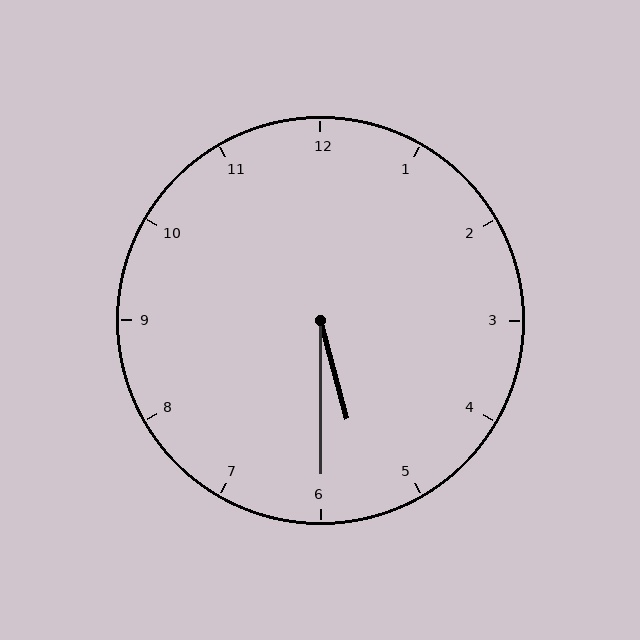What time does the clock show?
5:30.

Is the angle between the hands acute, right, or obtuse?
It is acute.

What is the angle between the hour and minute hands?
Approximately 15 degrees.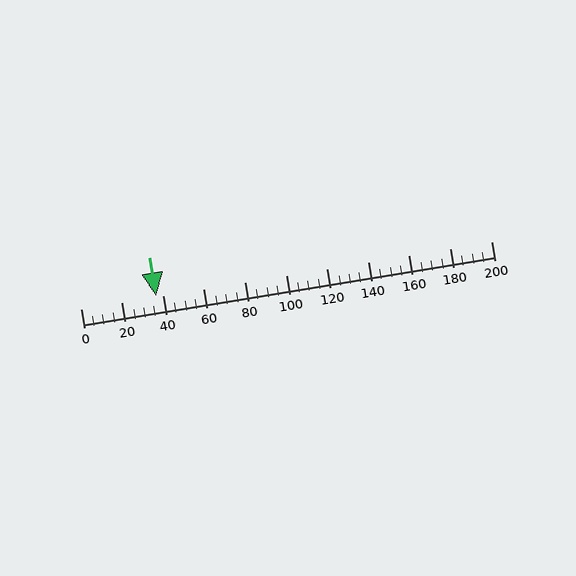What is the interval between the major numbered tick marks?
The major tick marks are spaced 20 units apart.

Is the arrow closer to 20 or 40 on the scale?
The arrow is closer to 40.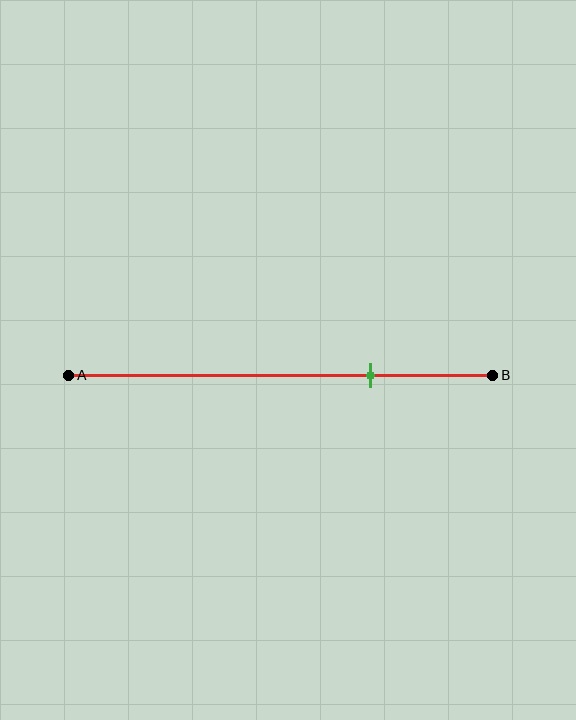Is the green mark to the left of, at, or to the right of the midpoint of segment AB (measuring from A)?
The green mark is to the right of the midpoint of segment AB.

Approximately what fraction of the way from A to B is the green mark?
The green mark is approximately 70% of the way from A to B.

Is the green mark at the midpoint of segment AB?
No, the mark is at about 70% from A, not at the 50% midpoint.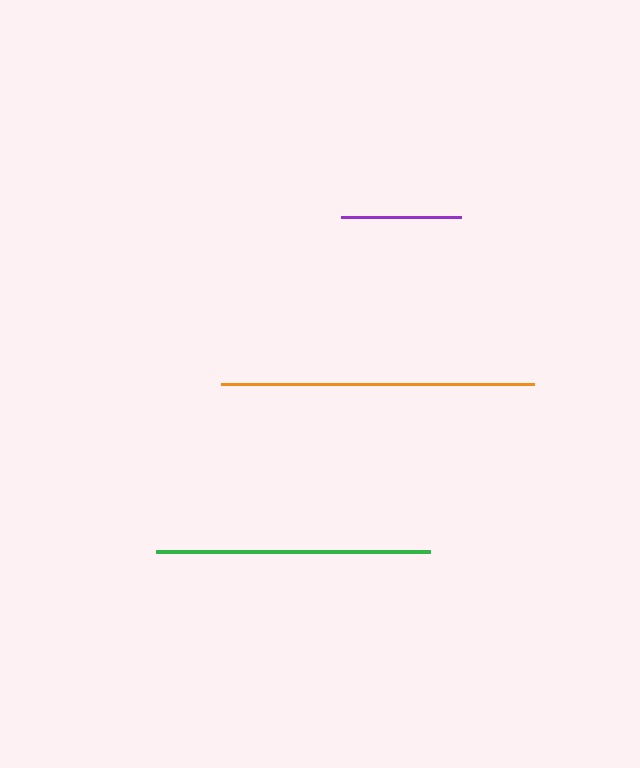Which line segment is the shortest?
The purple line is the shortest at approximately 121 pixels.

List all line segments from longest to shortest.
From longest to shortest: orange, green, purple.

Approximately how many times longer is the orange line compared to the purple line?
The orange line is approximately 2.6 times the length of the purple line.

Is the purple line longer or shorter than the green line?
The green line is longer than the purple line.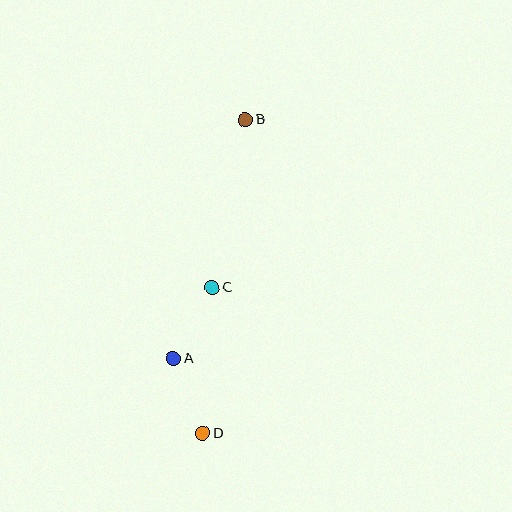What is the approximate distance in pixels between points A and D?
The distance between A and D is approximately 81 pixels.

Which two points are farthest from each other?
Points B and D are farthest from each other.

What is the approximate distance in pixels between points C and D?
The distance between C and D is approximately 146 pixels.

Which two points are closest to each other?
Points A and C are closest to each other.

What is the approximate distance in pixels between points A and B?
The distance between A and B is approximately 250 pixels.